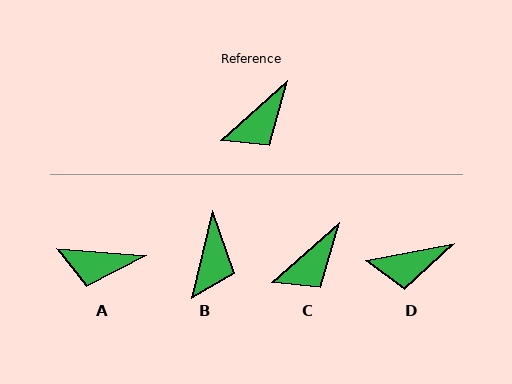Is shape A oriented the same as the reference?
No, it is off by about 47 degrees.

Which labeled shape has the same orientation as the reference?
C.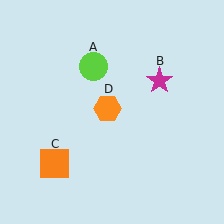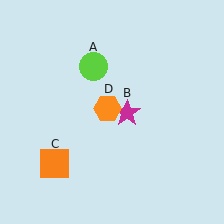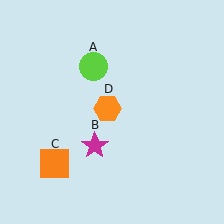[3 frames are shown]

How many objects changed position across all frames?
1 object changed position: magenta star (object B).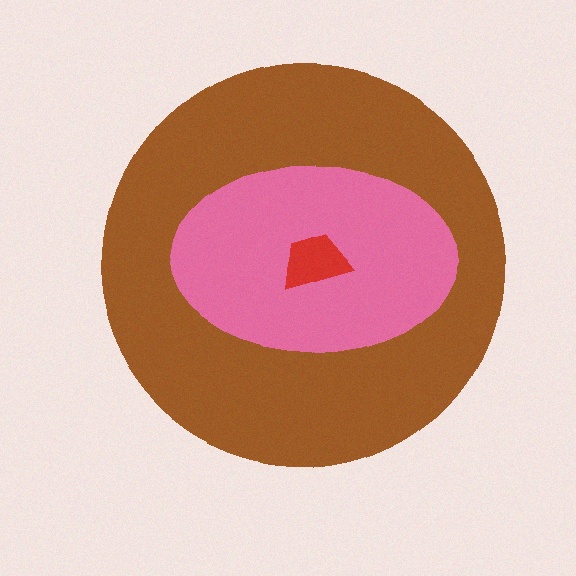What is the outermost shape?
The brown circle.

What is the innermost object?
The red trapezoid.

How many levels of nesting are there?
3.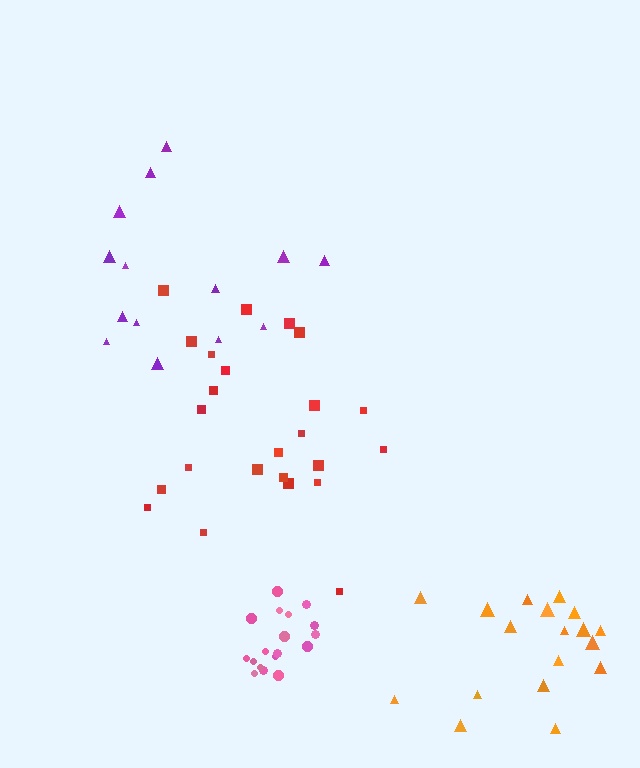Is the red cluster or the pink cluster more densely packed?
Pink.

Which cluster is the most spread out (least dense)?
Purple.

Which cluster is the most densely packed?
Pink.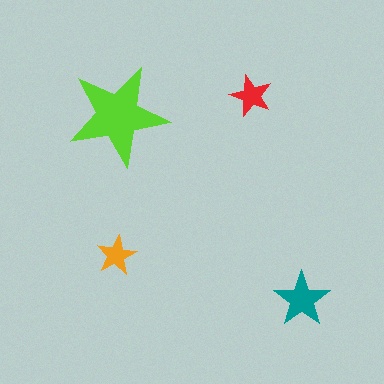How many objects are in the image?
There are 4 objects in the image.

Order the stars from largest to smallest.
the lime one, the teal one, the red one, the orange one.